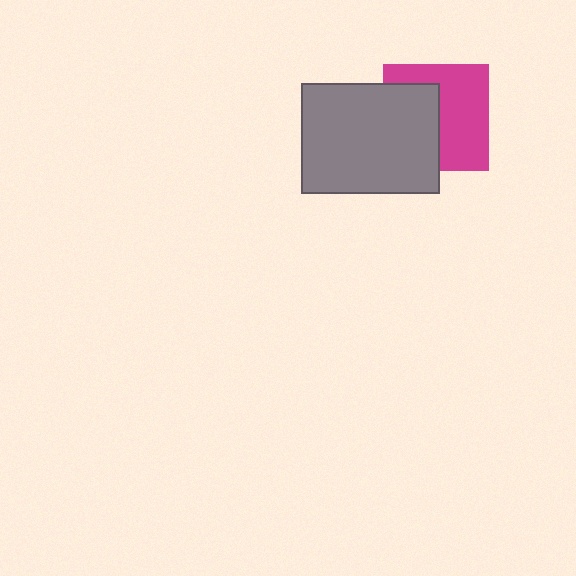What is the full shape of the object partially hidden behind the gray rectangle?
The partially hidden object is a magenta square.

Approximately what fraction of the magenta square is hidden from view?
Roughly 43% of the magenta square is hidden behind the gray rectangle.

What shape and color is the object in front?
The object in front is a gray rectangle.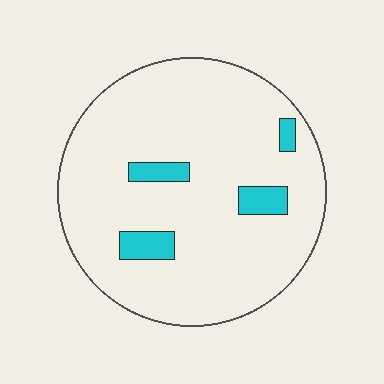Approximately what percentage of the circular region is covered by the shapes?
Approximately 10%.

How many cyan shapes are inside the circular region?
4.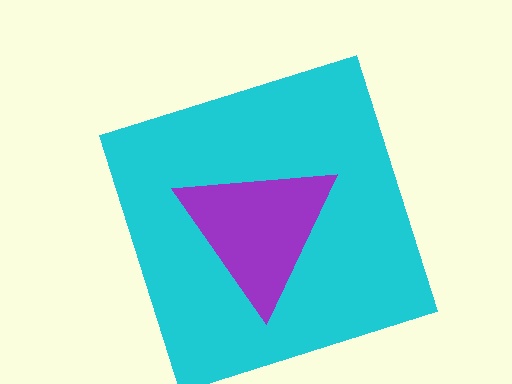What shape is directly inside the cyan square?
The purple triangle.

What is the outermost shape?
The cyan square.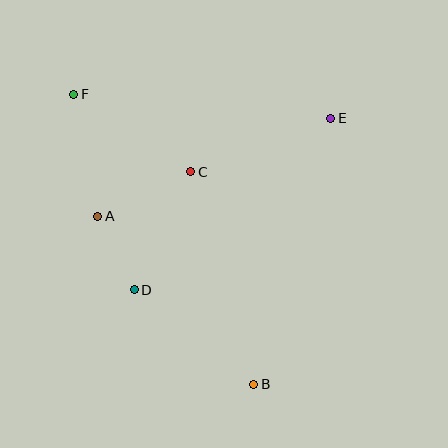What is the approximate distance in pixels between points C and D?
The distance between C and D is approximately 131 pixels.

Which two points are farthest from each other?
Points B and F are farthest from each other.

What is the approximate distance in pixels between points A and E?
The distance between A and E is approximately 253 pixels.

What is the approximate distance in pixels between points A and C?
The distance between A and C is approximately 103 pixels.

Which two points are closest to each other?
Points A and D are closest to each other.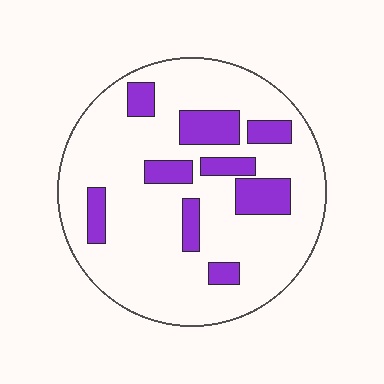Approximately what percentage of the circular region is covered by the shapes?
Approximately 20%.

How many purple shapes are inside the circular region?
9.